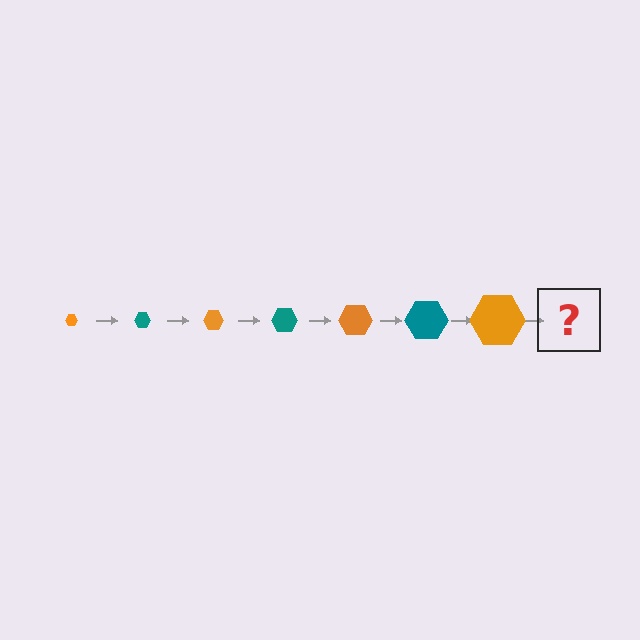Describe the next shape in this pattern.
It should be a teal hexagon, larger than the previous one.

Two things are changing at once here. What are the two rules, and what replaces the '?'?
The two rules are that the hexagon grows larger each step and the color cycles through orange and teal. The '?' should be a teal hexagon, larger than the previous one.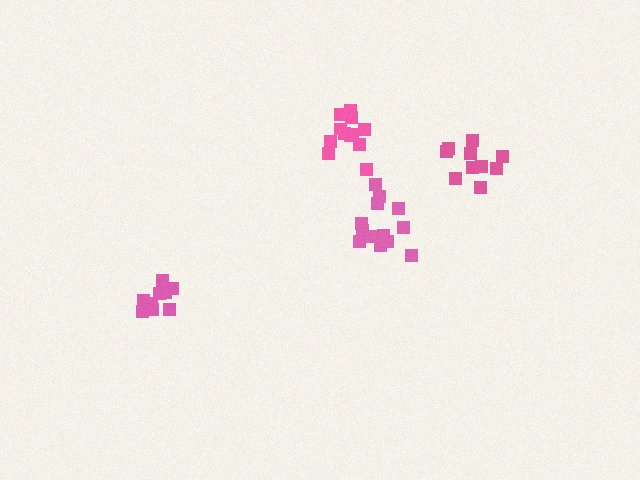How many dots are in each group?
Group 1: 13 dots, Group 2: 10 dots, Group 3: 12 dots, Group 4: 11 dots (46 total).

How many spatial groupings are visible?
There are 4 spatial groupings.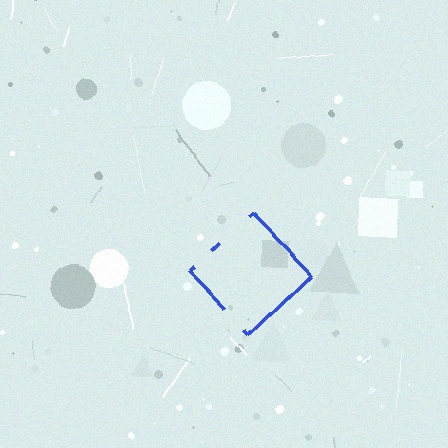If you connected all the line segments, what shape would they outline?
They would outline a diamond.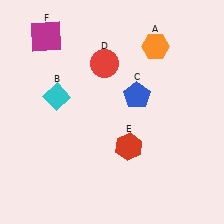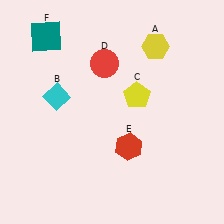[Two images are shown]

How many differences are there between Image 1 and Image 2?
There are 3 differences between the two images.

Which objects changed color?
A changed from orange to yellow. C changed from blue to yellow. F changed from magenta to teal.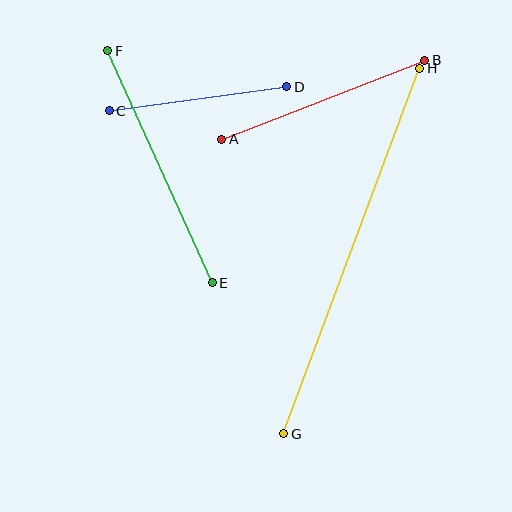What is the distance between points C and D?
The distance is approximately 179 pixels.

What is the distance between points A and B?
The distance is approximately 218 pixels.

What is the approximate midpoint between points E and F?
The midpoint is at approximately (160, 167) pixels.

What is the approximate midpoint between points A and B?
The midpoint is at approximately (323, 100) pixels.